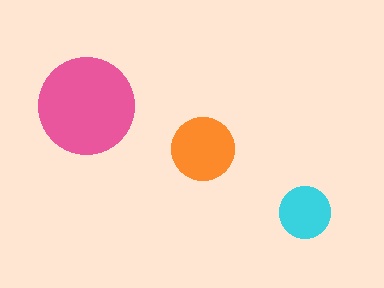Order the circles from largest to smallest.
the pink one, the orange one, the cyan one.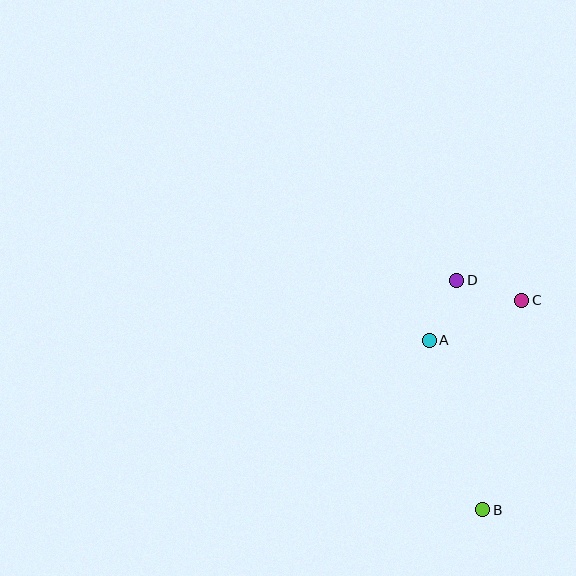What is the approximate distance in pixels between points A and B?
The distance between A and B is approximately 178 pixels.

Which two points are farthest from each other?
Points B and D are farthest from each other.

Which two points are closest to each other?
Points A and D are closest to each other.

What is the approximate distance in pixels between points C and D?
The distance between C and D is approximately 68 pixels.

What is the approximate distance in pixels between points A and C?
The distance between A and C is approximately 101 pixels.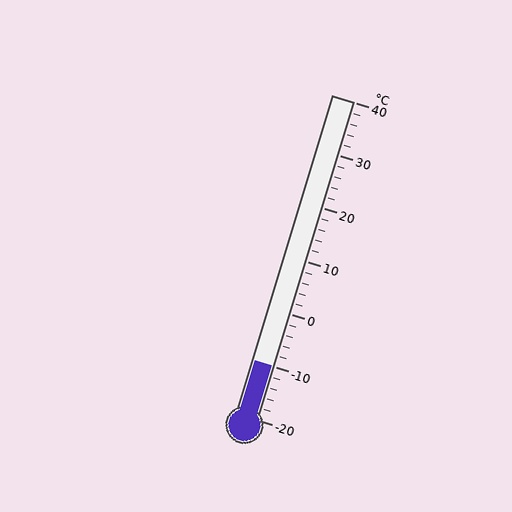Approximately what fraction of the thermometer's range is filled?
The thermometer is filled to approximately 15% of its range.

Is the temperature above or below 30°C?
The temperature is below 30°C.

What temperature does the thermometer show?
The thermometer shows approximately -10°C.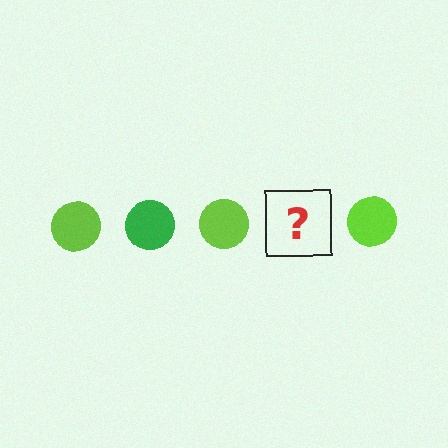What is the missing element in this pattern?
The missing element is a green circle.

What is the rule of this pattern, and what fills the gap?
The rule is that the pattern cycles through lime, green circles. The gap should be filled with a green circle.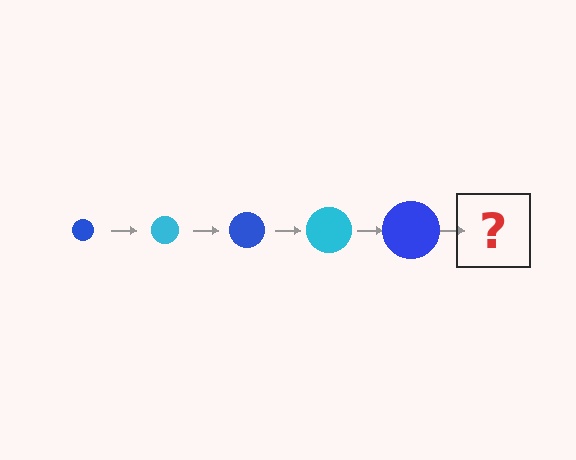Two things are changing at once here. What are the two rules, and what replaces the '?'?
The two rules are that the circle grows larger each step and the color cycles through blue and cyan. The '?' should be a cyan circle, larger than the previous one.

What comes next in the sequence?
The next element should be a cyan circle, larger than the previous one.